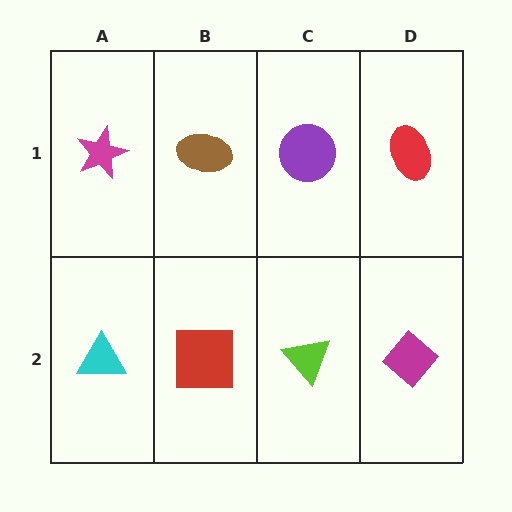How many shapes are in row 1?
4 shapes.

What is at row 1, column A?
A magenta star.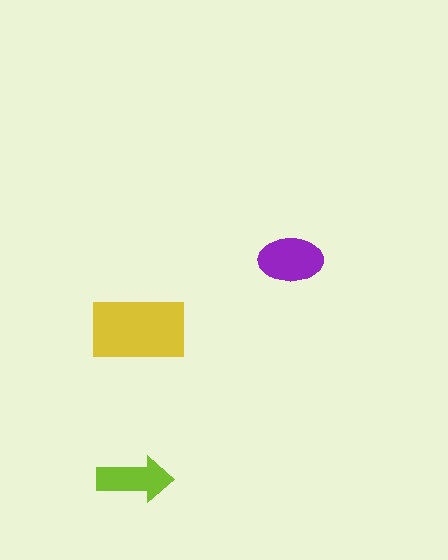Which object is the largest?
The yellow rectangle.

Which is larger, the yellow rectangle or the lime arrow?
The yellow rectangle.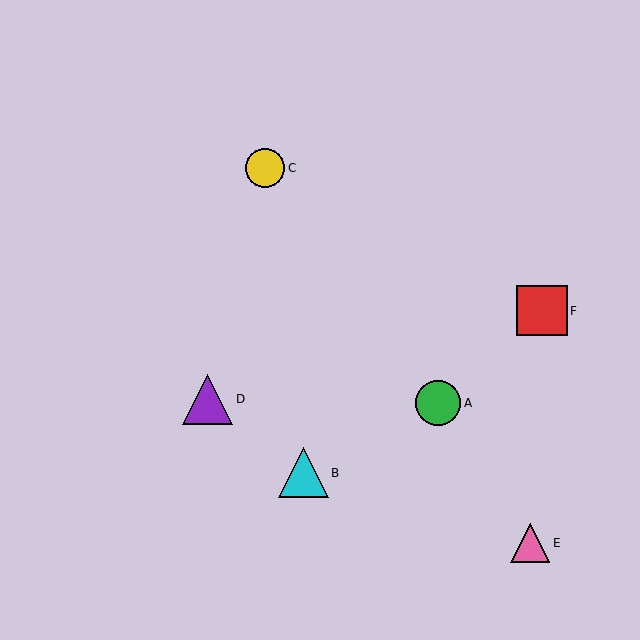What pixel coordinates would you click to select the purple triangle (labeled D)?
Click at (208, 399) to select the purple triangle D.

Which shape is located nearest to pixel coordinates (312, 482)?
The cyan triangle (labeled B) at (303, 473) is nearest to that location.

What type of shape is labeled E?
Shape E is a pink triangle.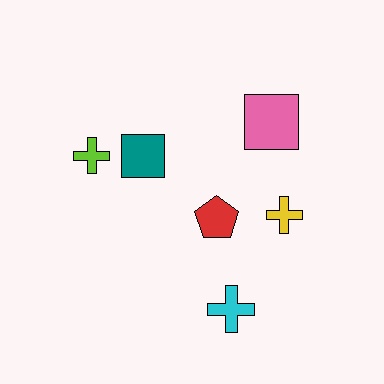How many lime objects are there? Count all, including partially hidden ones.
There is 1 lime object.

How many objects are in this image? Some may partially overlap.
There are 6 objects.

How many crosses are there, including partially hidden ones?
There are 3 crosses.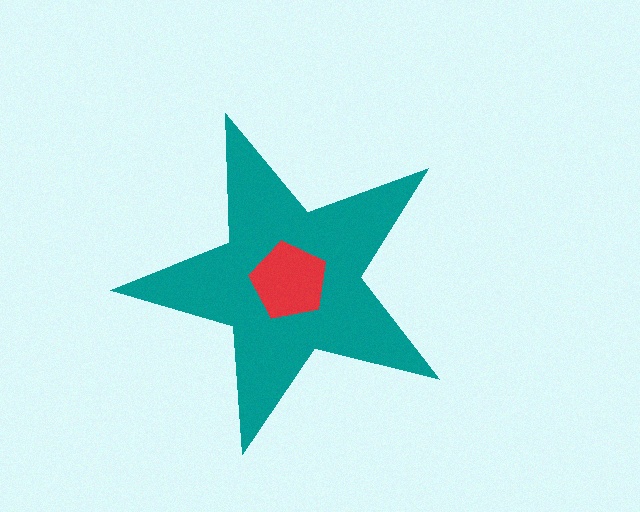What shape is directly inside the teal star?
The red pentagon.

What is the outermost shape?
The teal star.